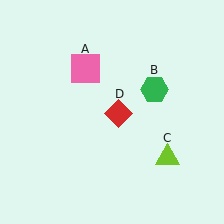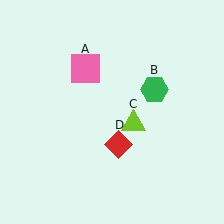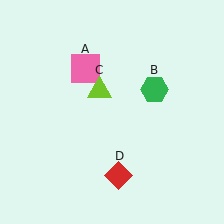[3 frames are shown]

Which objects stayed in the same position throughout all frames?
Pink square (object A) and green hexagon (object B) remained stationary.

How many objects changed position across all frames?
2 objects changed position: lime triangle (object C), red diamond (object D).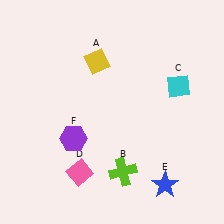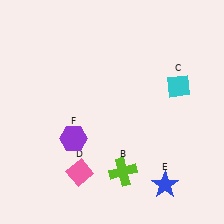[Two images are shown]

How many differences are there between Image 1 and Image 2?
There is 1 difference between the two images.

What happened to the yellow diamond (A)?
The yellow diamond (A) was removed in Image 2. It was in the top-left area of Image 1.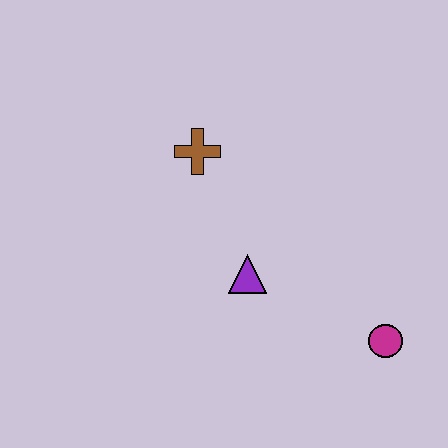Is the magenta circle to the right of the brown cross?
Yes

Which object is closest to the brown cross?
The purple triangle is closest to the brown cross.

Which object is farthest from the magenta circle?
The brown cross is farthest from the magenta circle.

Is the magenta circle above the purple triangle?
No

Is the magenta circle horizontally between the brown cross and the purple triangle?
No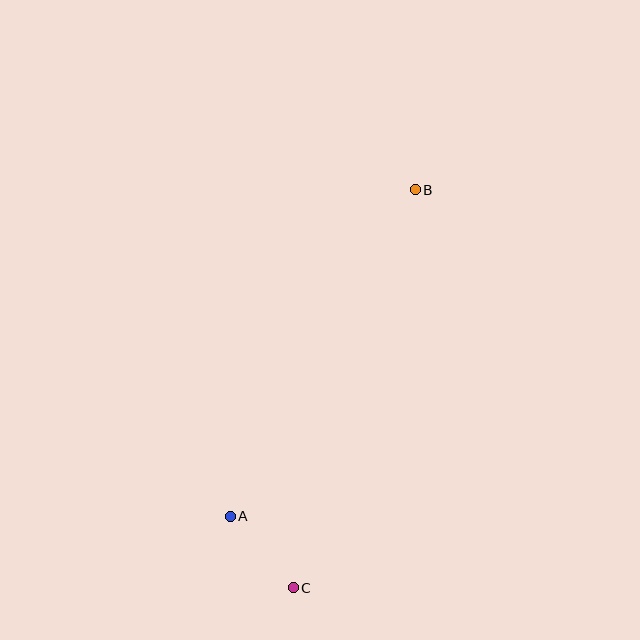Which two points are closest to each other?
Points A and C are closest to each other.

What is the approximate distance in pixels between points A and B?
The distance between A and B is approximately 375 pixels.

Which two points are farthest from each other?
Points B and C are farthest from each other.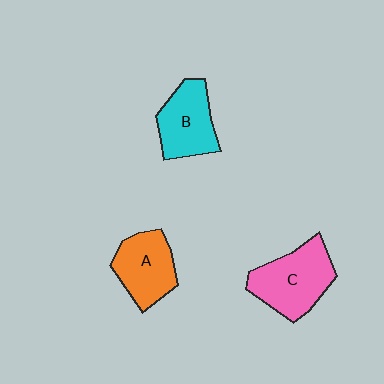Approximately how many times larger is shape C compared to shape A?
Approximately 1.2 times.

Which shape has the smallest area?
Shape A (orange).